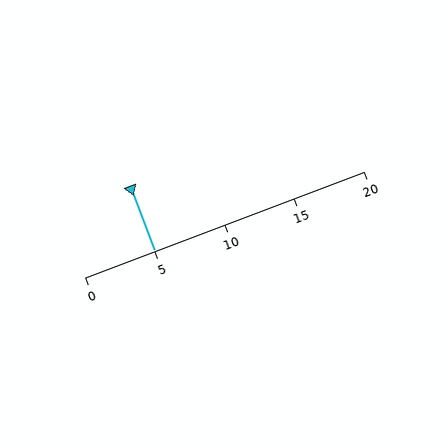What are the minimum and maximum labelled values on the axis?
The axis runs from 0 to 20.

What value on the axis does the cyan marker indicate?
The marker indicates approximately 5.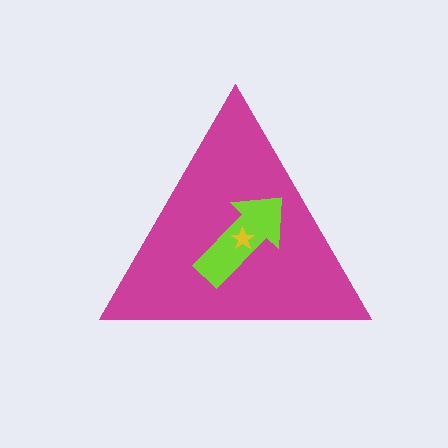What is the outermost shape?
The magenta triangle.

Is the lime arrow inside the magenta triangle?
Yes.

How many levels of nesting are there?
3.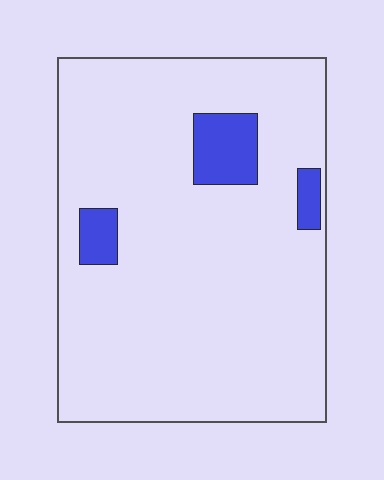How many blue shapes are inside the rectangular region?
3.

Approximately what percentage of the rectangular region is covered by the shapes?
Approximately 10%.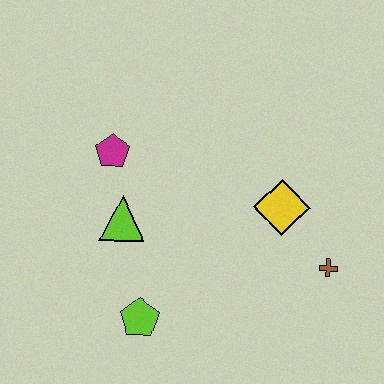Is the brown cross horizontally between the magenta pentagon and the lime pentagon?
No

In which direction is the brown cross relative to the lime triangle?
The brown cross is to the right of the lime triangle.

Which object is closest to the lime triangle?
The magenta pentagon is closest to the lime triangle.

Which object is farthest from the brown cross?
The magenta pentagon is farthest from the brown cross.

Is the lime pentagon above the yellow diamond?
No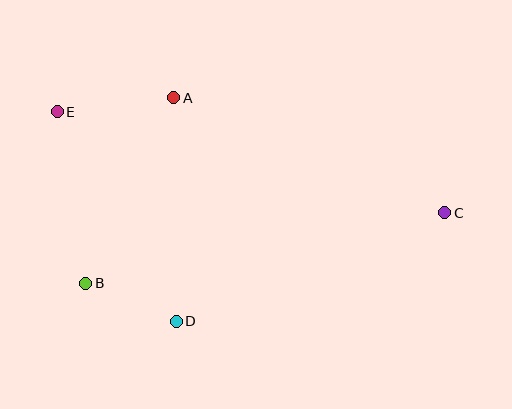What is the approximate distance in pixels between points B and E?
The distance between B and E is approximately 174 pixels.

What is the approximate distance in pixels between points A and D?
The distance between A and D is approximately 223 pixels.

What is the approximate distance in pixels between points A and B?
The distance between A and B is approximately 205 pixels.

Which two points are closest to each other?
Points B and D are closest to each other.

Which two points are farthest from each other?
Points C and E are farthest from each other.